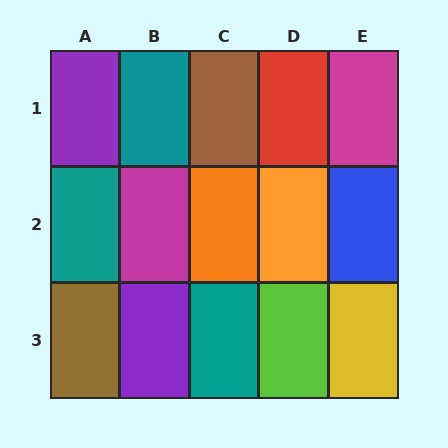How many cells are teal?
3 cells are teal.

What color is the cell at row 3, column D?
Lime.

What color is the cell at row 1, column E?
Magenta.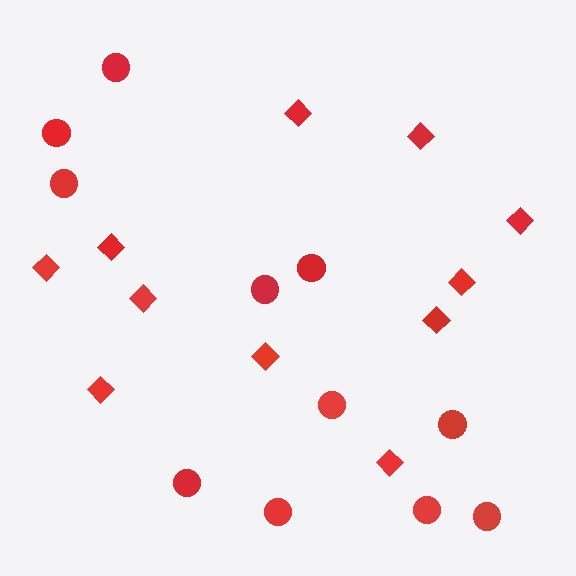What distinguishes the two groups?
There are 2 groups: one group of circles (11) and one group of diamonds (11).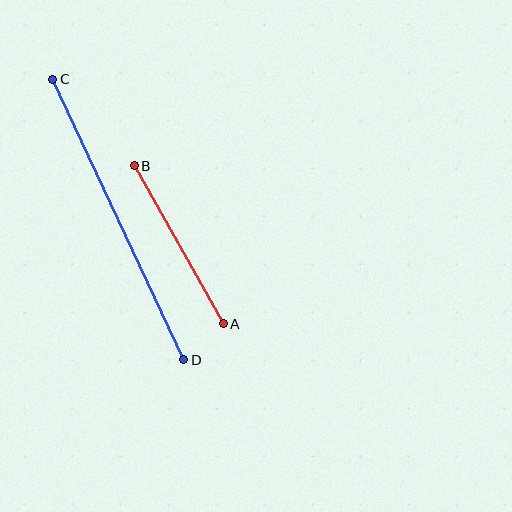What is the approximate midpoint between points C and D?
The midpoint is at approximately (118, 219) pixels.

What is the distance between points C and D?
The distance is approximately 310 pixels.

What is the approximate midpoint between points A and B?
The midpoint is at approximately (179, 245) pixels.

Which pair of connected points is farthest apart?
Points C and D are farthest apart.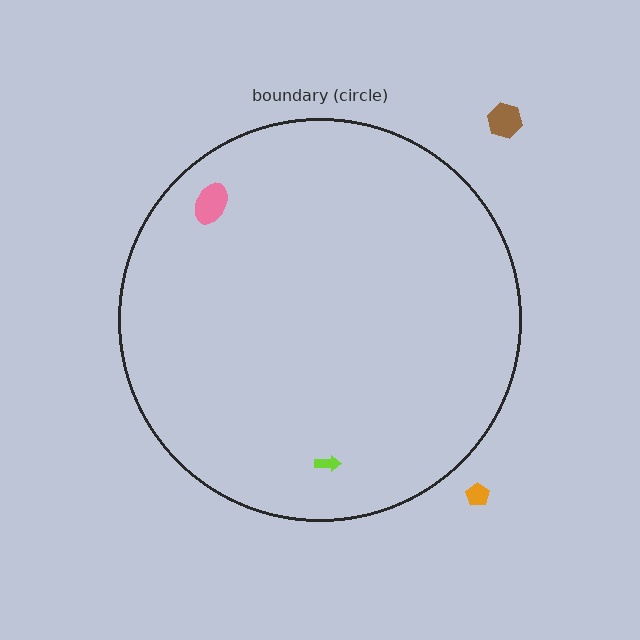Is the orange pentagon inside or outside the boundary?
Outside.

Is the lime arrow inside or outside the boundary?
Inside.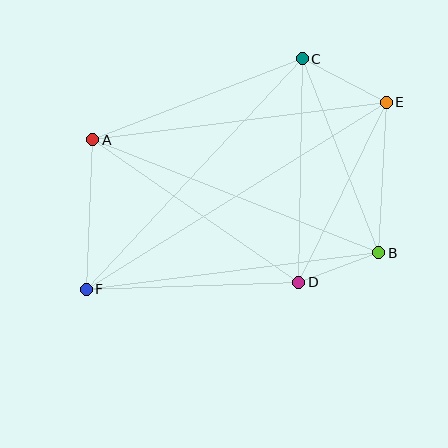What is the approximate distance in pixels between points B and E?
The distance between B and E is approximately 151 pixels.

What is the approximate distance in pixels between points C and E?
The distance between C and E is approximately 95 pixels.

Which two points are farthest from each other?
Points E and F are farthest from each other.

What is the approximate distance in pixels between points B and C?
The distance between B and C is approximately 209 pixels.